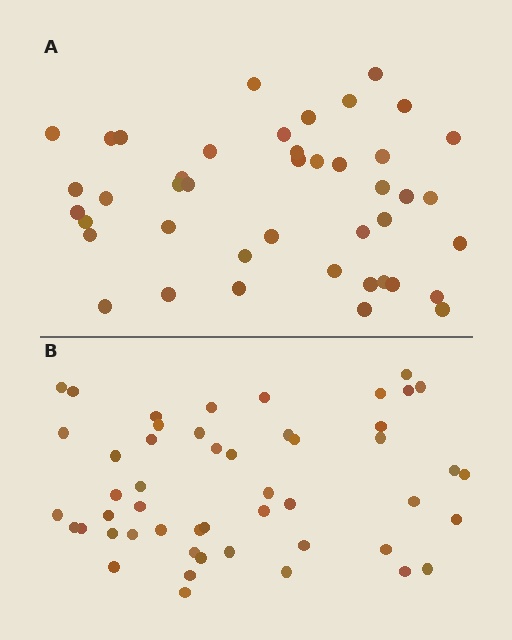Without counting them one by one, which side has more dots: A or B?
Region B (the bottom region) has more dots.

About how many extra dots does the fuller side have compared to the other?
Region B has roughly 8 or so more dots than region A.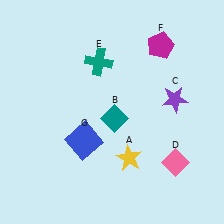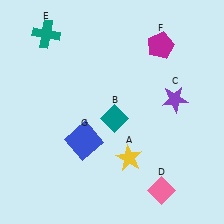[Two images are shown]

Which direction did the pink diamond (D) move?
The pink diamond (D) moved down.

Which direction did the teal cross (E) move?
The teal cross (E) moved left.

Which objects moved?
The objects that moved are: the pink diamond (D), the teal cross (E).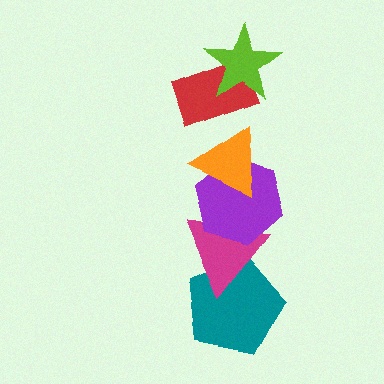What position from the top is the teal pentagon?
The teal pentagon is 6th from the top.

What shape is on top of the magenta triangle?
The purple hexagon is on top of the magenta triangle.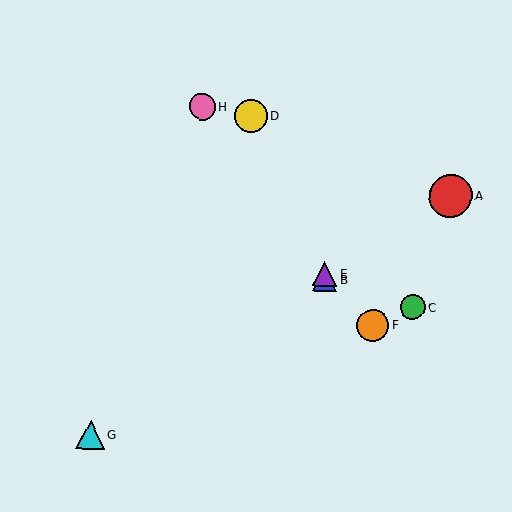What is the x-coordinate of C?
Object C is at x≈413.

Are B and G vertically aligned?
No, B is at x≈324 and G is at x≈90.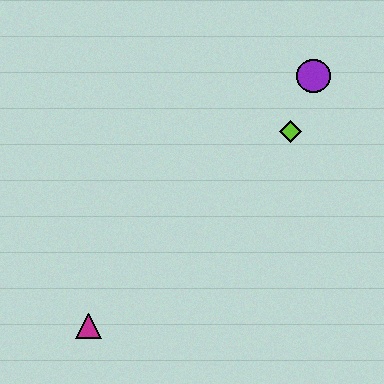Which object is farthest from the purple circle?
The magenta triangle is farthest from the purple circle.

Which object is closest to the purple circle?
The lime diamond is closest to the purple circle.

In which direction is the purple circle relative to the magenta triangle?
The purple circle is above the magenta triangle.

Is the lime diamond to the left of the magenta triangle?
No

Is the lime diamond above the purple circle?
No